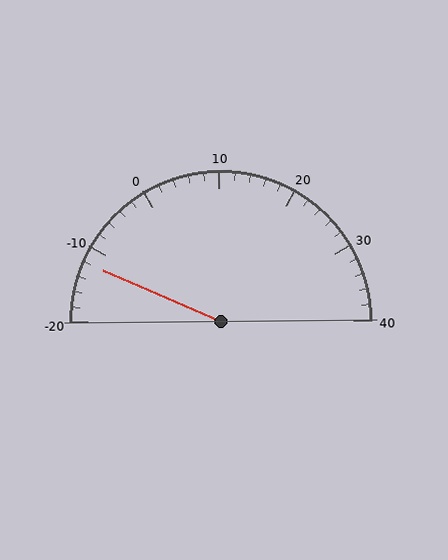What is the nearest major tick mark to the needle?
The nearest major tick mark is -10.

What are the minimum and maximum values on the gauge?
The gauge ranges from -20 to 40.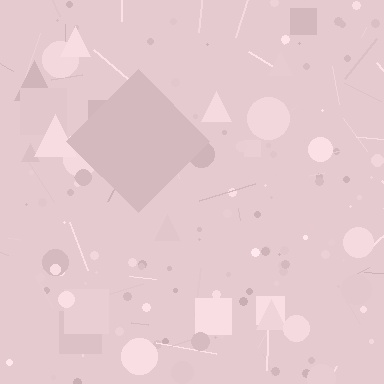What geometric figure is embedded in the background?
A diamond is embedded in the background.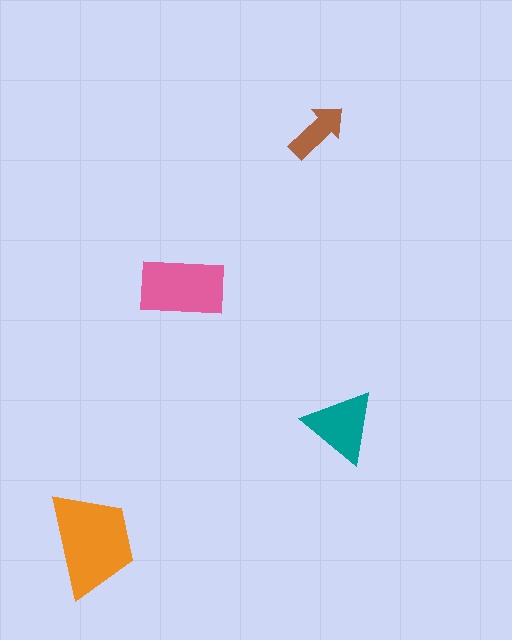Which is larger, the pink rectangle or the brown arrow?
The pink rectangle.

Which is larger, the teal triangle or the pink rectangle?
The pink rectangle.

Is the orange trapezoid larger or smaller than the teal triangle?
Larger.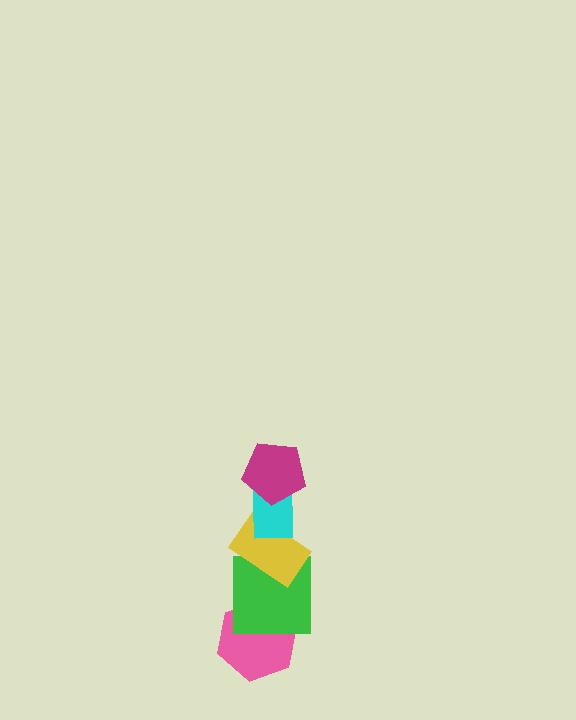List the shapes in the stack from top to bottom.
From top to bottom: the magenta pentagon, the cyan rectangle, the yellow rectangle, the green square, the pink hexagon.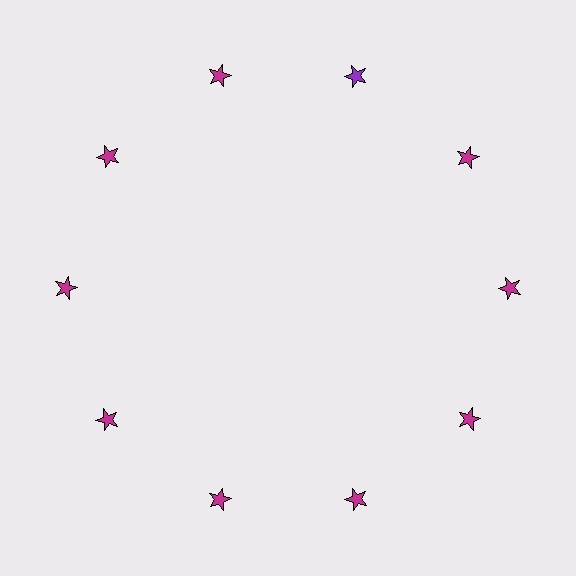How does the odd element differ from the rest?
It has a different color: purple instead of magenta.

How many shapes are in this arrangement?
There are 10 shapes arranged in a ring pattern.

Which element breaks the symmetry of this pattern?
The purple star at roughly the 1 o'clock position breaks the symmetry. All other shapes are magenta stars.